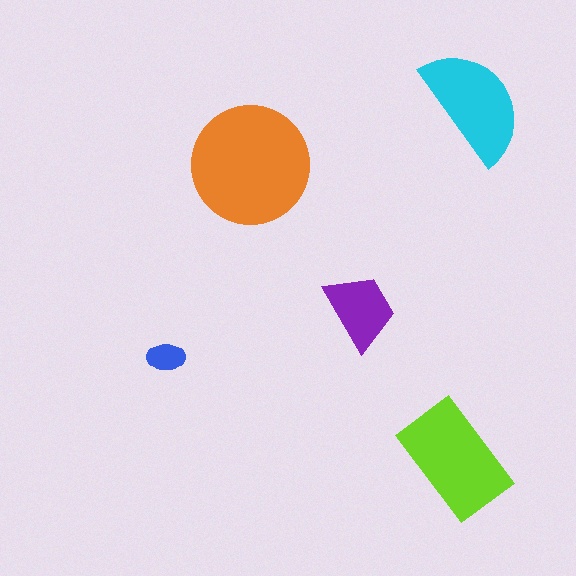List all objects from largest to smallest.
The orange circle, the lime rectangle, the cyan semicircle, the purple trapezoid, the blue ellipse.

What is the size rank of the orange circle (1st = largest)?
1st.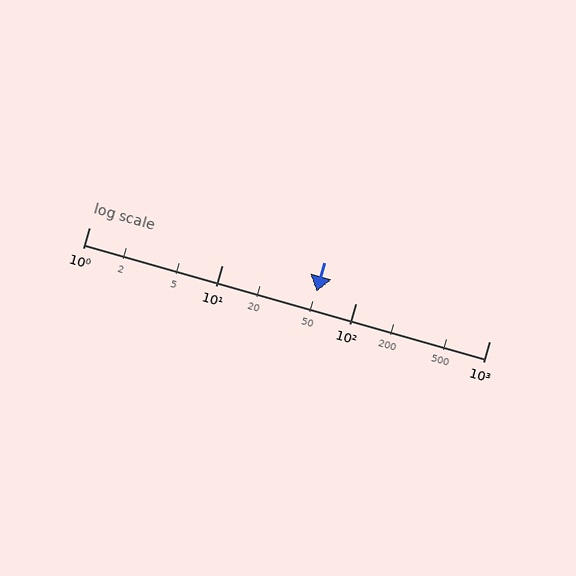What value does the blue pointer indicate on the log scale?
The pointer indicates approximately 51.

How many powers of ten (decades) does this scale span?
The scale spans 3 decades, from 1 to 1000.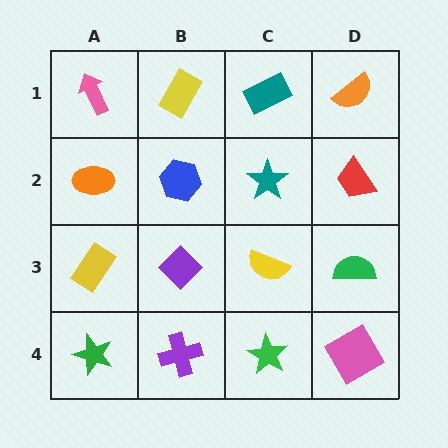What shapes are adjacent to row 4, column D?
A green semicircle (row 3, column D), a green star (row 4, column C).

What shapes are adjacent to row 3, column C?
A teal star (row 2, column C), a green star (row 4, column C), a purple diamond (row 3, column B), a green semicircle (row 3, column D).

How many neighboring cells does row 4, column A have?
2.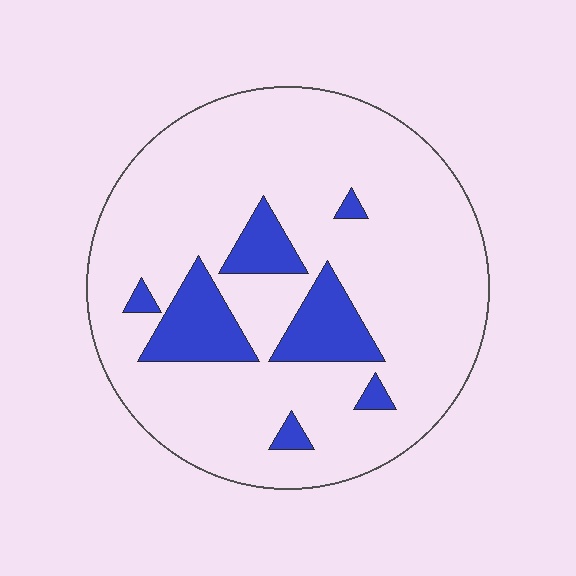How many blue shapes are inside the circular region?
7.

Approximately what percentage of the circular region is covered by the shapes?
Approximately 15%.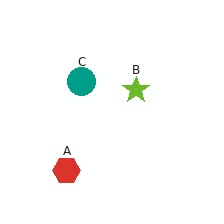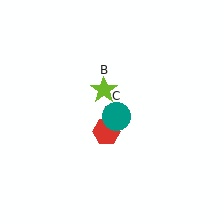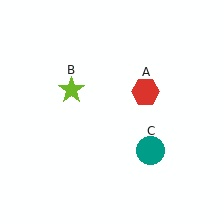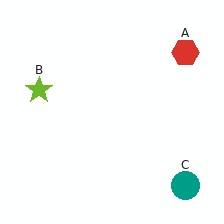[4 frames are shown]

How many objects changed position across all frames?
3 objects changed position: red hexagon (object A), lime star (object B), teal circle (object C).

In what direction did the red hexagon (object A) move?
The red hexagon (object A) moved up and to the right.